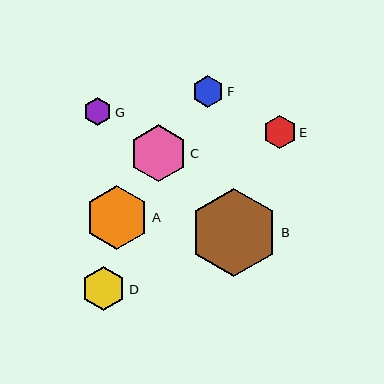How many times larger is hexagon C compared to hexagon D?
Hexagon C is approximately 1.3 times the size of hexagon D.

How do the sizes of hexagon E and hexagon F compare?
Hexagon E and hexagon F are approximately the same size.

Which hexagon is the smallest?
Hexagon G is the smallest with a size of approximately 28 pixels.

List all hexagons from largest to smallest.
From largest to smallest: B, A, C, D, E, F, G.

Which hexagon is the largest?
Hexagon B is the largest with a size of approximately 88 pixels.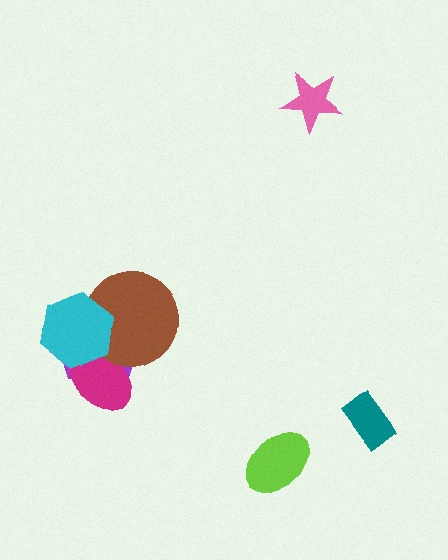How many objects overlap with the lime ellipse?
0 objects overlap with the lime ellipse.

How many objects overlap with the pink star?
0 objects overlap with the pink star.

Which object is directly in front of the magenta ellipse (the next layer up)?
The brown circle is directly in front of the magenta ellipse.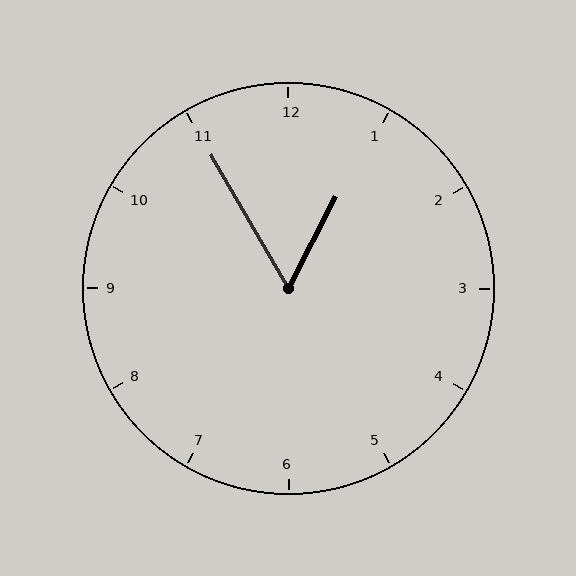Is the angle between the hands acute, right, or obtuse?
It is acute.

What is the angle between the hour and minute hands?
Approximately 58 degrees.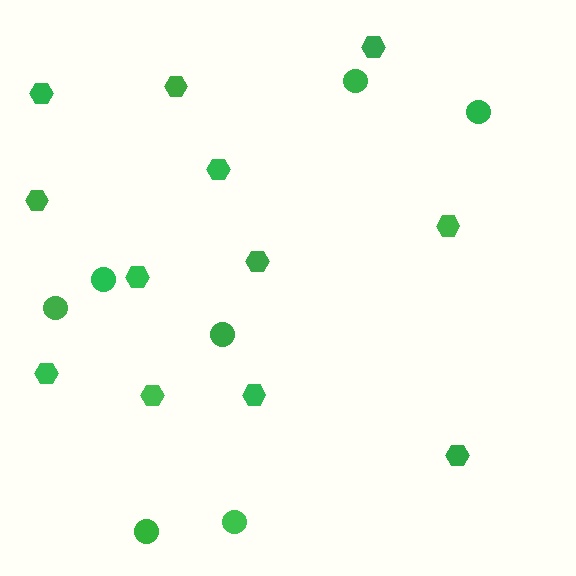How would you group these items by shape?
There are 2 groups: one group of circles (7) and one group of hexagons (12).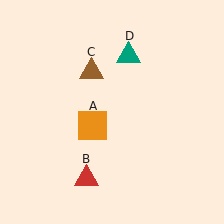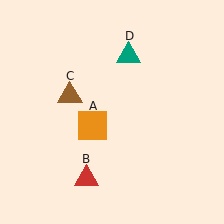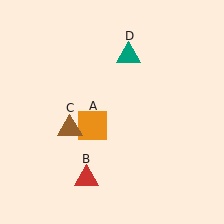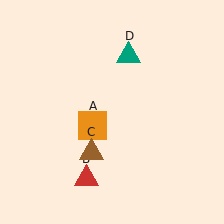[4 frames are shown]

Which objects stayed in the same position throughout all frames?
Orange square (object A) and red triangle (object B) and teal triangle (object D) remained stationary.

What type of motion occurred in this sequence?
The brown triangle (object C) rotated counterclockwise around the center of the scene.